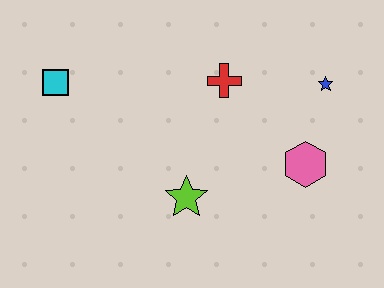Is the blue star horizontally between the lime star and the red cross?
No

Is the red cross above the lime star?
Yes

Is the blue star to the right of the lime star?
Yes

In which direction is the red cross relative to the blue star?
The red cross is to the left of the blue star.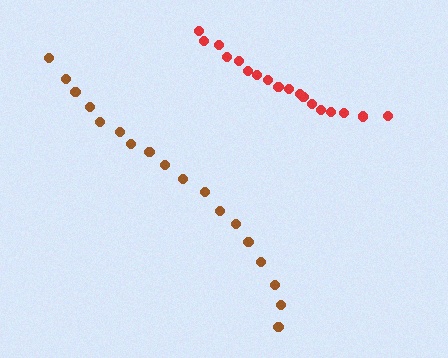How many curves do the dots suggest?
There are 2 distinct paths.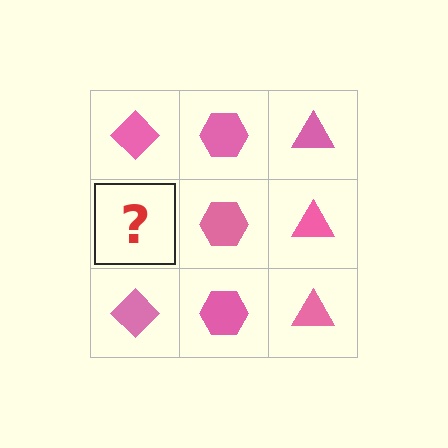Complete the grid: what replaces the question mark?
The question mark should be replaced with a pink diamond.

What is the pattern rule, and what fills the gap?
The rule is that each column has a consistent shape. The gap should be filled with a pink diamond.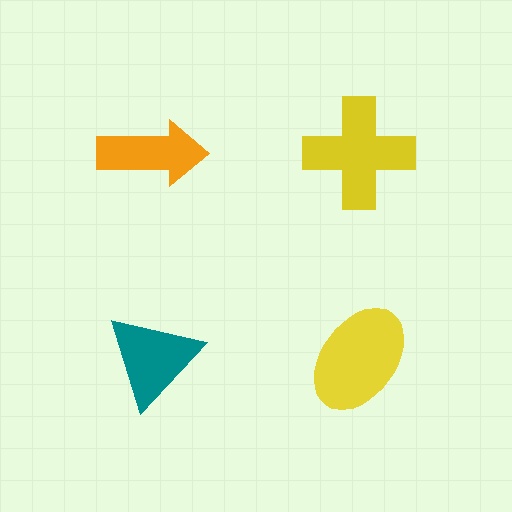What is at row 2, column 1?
A teal triangle.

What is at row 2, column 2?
A yellow ellipse.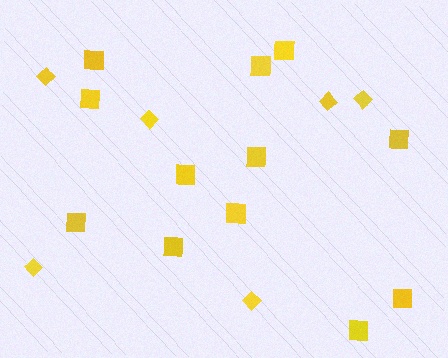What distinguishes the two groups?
There are 2 groups: one group of squares (12) and one group of diamonds (6).